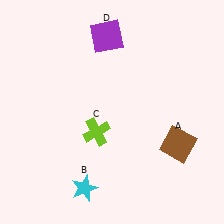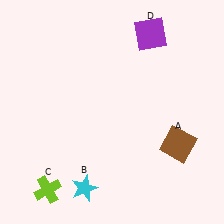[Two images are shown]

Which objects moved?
The objects that moved are: the lime cross (C), the purple square (D).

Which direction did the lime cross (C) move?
The lime cross (C) moved down.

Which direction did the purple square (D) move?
The purple square (D) moved right.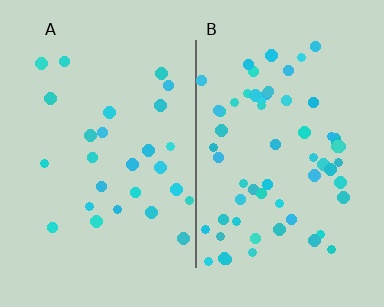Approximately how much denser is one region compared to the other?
Approximately 2.2× — region B over region A.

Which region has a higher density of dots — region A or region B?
B (the right).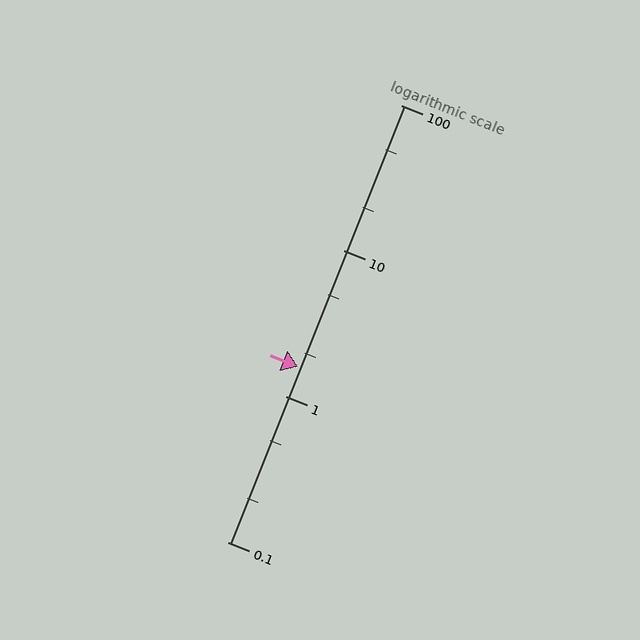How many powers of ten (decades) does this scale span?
The scale spans 3 decades, from 0.1 to 100.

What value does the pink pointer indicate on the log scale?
The pointer indicates approximately 1.6.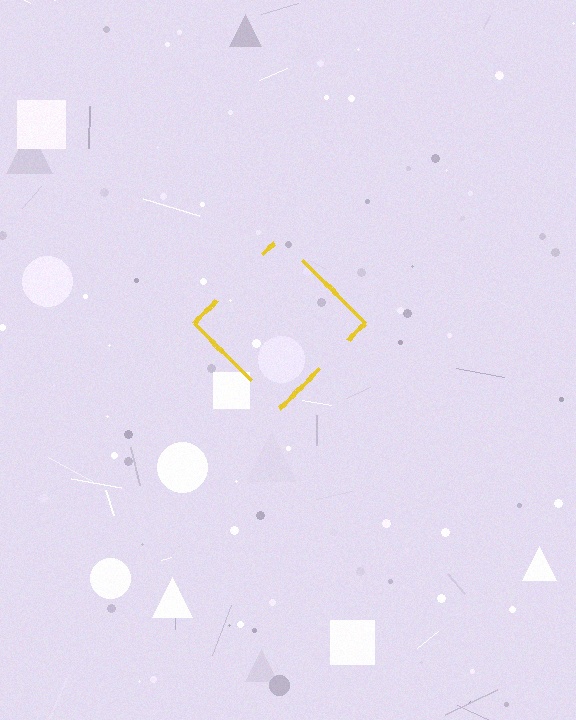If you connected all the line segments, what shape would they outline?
They would outline a diamond.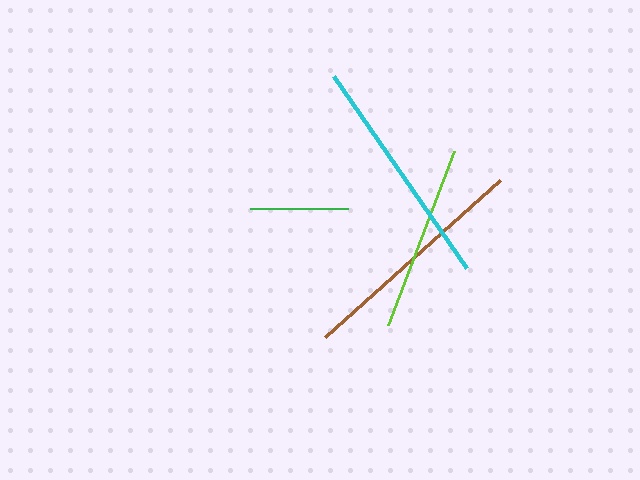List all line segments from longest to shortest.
From longest to shortest: brown, cyan, lime, green.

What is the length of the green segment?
The green segment is approximately 98 pixels long.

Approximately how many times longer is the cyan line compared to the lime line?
The cyan line is approximately 1.3 times the length of the lime line.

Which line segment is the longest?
The brown line is the longest at approximately 235 pixels.